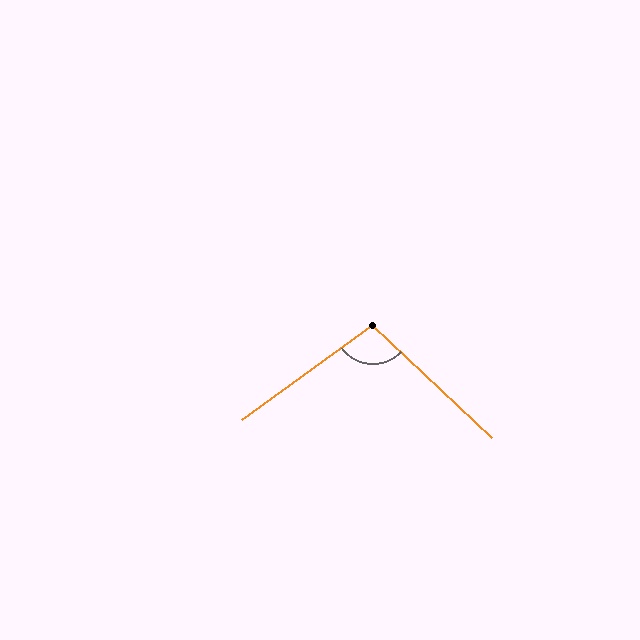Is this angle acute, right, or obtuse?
It is obtuse.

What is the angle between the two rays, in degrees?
Approximately 101 degrees.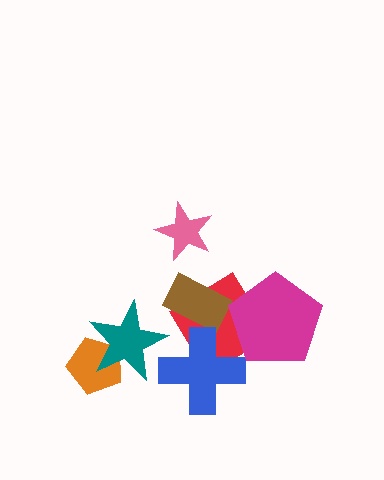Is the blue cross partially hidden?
No, no other shape covers it.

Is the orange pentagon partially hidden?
Yes, it is partially covered by another shape.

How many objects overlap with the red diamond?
3 objects overlap with the red diamond.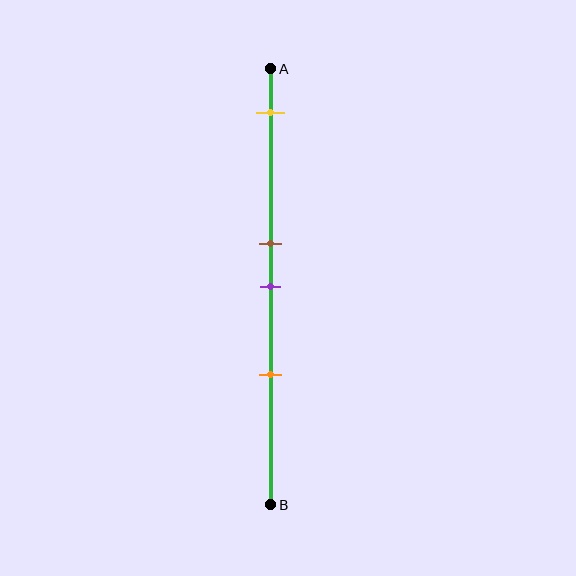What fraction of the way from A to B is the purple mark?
The purple mark is approximately 50% (0.5) of the way from A to B.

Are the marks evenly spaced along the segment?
No, the marks are not evenly spaced.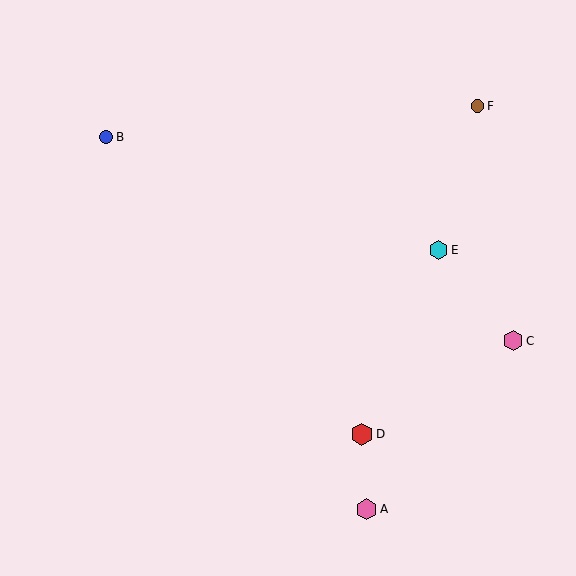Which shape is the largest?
The red hexagon (labeled D) is the largest.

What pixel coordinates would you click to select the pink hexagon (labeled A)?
Click at (366, 509) to select the pink hexagon A.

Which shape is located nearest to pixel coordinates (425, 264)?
The cyan hexagon (labeled E) at (438, 250) is nearest to that location.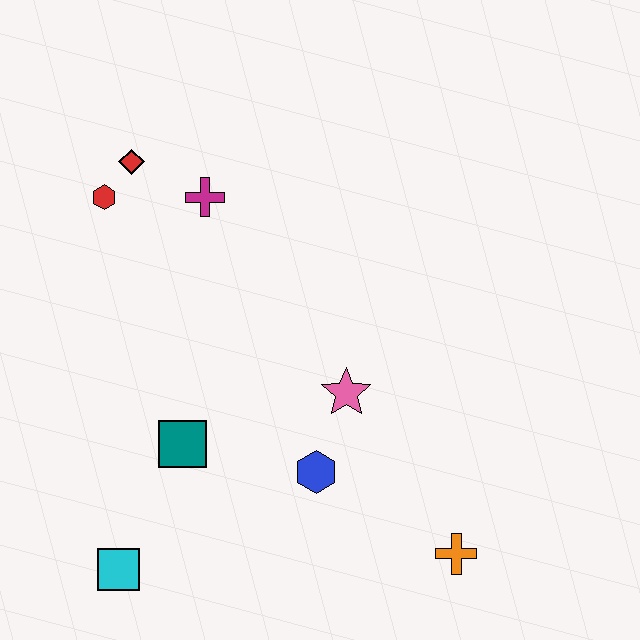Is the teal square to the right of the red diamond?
Yes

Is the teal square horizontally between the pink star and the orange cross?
No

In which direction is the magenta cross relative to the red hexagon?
The magenta cross is to the right of the red hexagon.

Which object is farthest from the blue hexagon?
The red diamond is farthest from the blue hexagon.